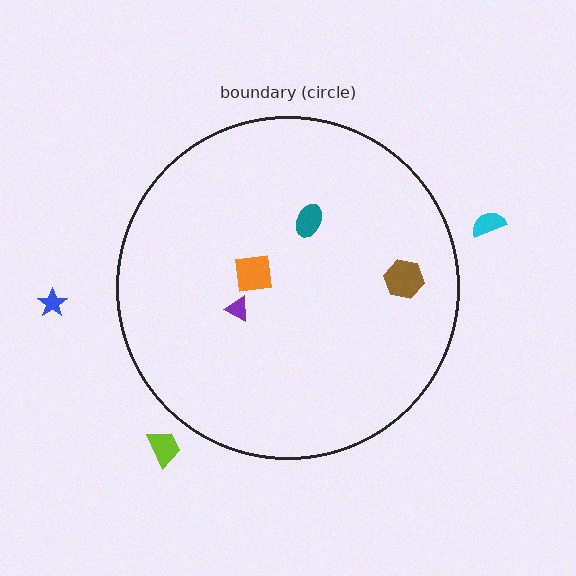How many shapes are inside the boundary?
4 inside, 3 outside.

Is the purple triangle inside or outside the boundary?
Inside.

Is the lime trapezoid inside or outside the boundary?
Outside.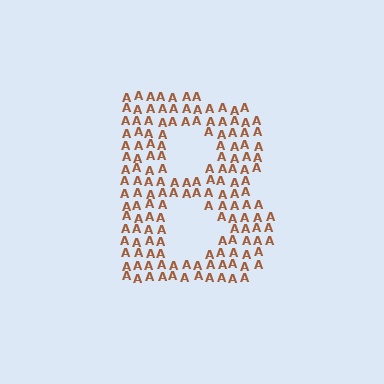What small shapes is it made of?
It is made of small letter A's.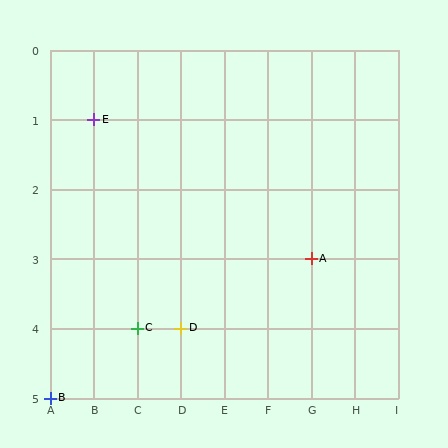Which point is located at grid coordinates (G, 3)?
Point A is at (G, 3).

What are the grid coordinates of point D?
Point D is at grid coordinates (D, 4).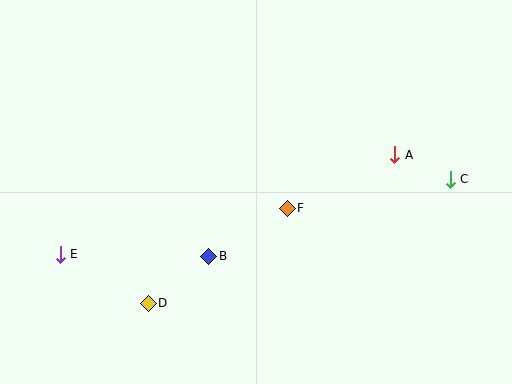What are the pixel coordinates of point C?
Point C is at (450, 179).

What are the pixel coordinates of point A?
Point A is at (395, 155).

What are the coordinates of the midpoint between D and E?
The midpoint between D and E is at (104, 279).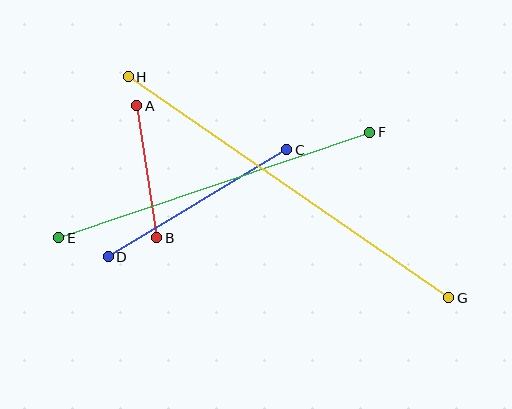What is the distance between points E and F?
The distance is approximately 328 pixels.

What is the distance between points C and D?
The distance is approximately 208 pixels.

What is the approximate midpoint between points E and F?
The midpoint is at approximately (214, 185) pixels.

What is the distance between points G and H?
The distance is approximately 389 pixels.